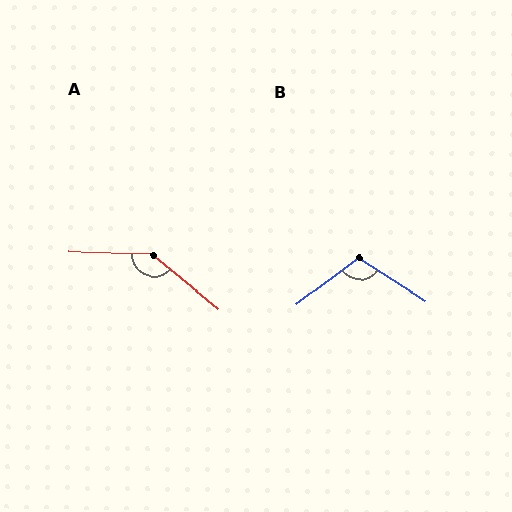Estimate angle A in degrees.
Approximately 142 degrees.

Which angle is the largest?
A, at approximately 142 degrees.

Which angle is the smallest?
B, at approximately 111 degrees.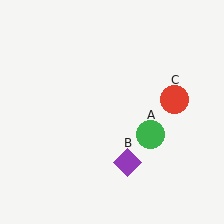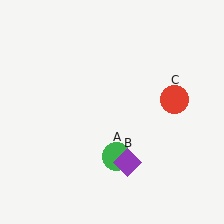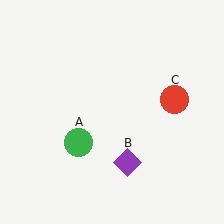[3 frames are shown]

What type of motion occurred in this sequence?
The green circle (object A) rotated clockwise around the center of the scene.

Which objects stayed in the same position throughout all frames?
Purple diamond (object B) and red circle (object C) remained stationary.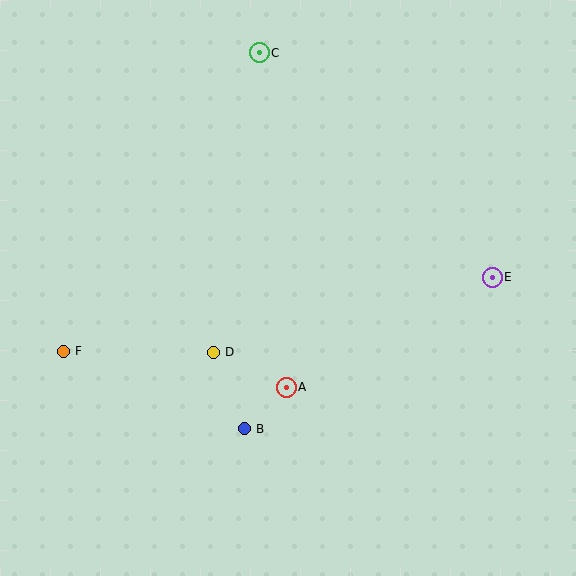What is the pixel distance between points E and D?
The distance between E and D is 289 pixels.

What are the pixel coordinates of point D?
Point D is at (213, 352).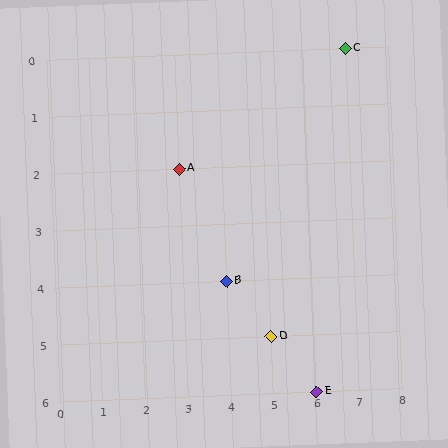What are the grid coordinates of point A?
Point A is at grid coordinates (3, 2).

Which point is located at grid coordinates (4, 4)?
Point B is at (4, 4).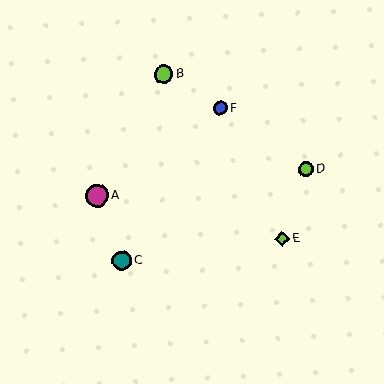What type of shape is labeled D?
Shape D is a lime circle.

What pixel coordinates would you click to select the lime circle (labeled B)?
Click at (164, 74) to select the lime circle B.